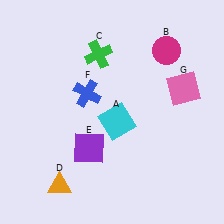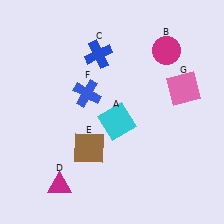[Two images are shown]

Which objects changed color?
C changed from green to blue. D changed from orange to magenta. E changed from purple to brown.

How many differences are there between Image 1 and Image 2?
There are 3 differences between the two images.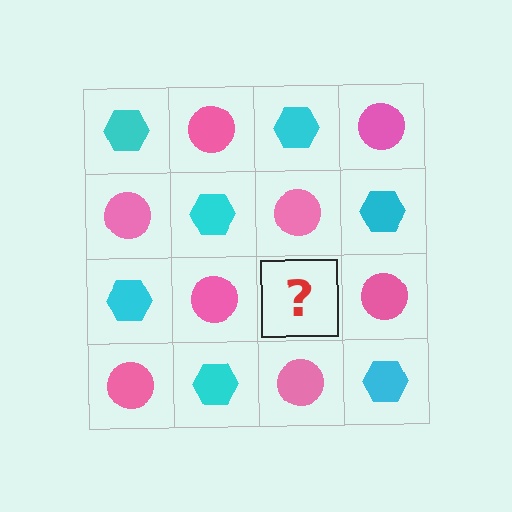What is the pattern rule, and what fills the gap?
The rule is that it alternates cyan hexagon and pink circle in a checkerboard pattern. The gap should be filled with a cyan hexagon.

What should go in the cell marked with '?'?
The missing cell should contain a cyan hexagon.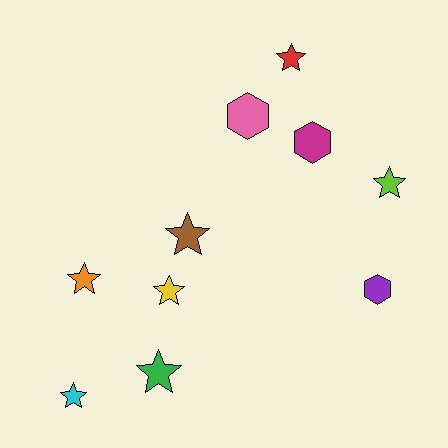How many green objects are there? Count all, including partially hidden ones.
There is 1 green object.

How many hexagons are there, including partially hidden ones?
There are 3 hexagons.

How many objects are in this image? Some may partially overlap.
There are 10 objects.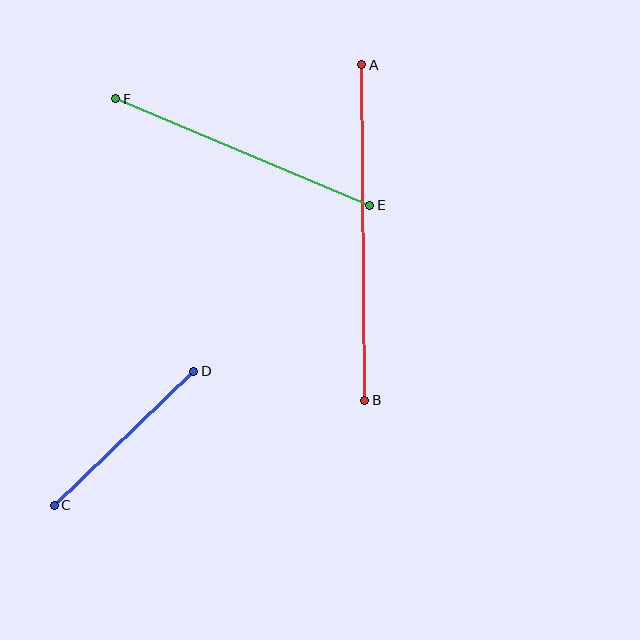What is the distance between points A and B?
The distance is approximately 336 pixels.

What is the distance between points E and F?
The distance is approximately 276 pixels.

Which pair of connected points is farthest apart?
Points A and B are farthest apart.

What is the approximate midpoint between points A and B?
The midpoint is at approximately (363, 232) pixels.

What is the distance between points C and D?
The distance is approximately 194 pixels.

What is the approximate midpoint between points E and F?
The midpoint is at approximately (243, 152) pixels.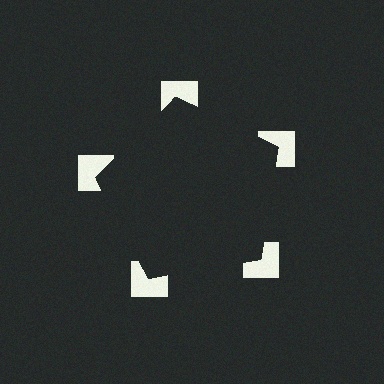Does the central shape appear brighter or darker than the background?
It typically appears slightly darker than the background, even though no actual brightness change is drawn.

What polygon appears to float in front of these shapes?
An illusory pentagon — its edges are inferred from the aligned wedge cuts in the notched squares, not physically drawn.